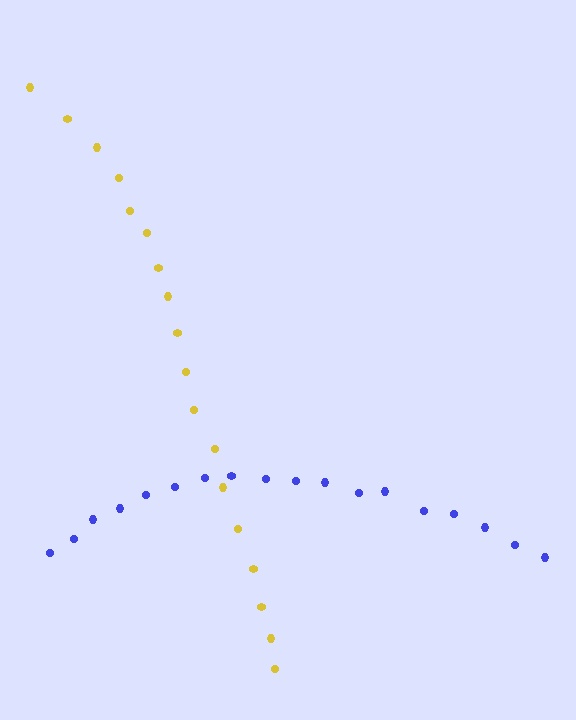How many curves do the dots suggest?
There are 2 distinct paths.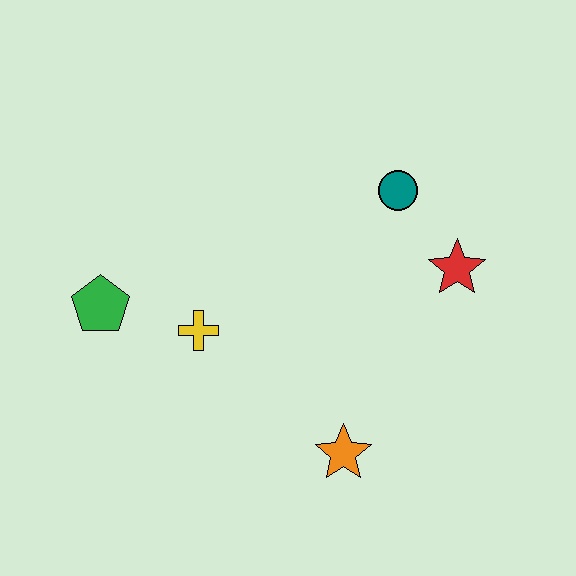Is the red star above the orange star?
Yes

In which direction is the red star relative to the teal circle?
The red star is below the teal circle.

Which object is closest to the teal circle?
The red star is closest to the teal circle.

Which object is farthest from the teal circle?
The green pentagon is farthest from the teal circle.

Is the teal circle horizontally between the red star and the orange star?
Yes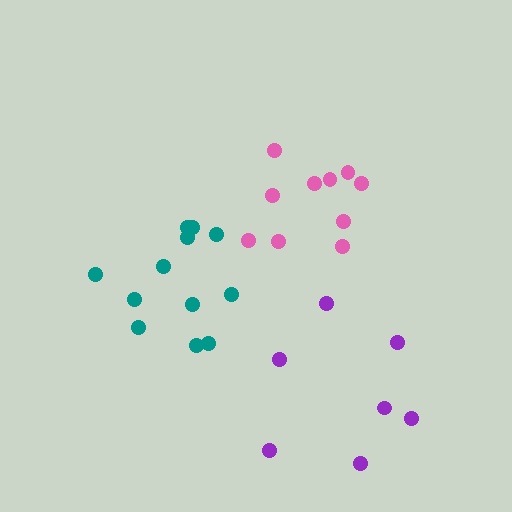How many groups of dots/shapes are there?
There are 3 groups.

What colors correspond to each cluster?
The clusters are colored: pink, teal, purple.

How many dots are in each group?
Group 1: 10 dots, Group 2: 12 dots, Group 3: 7 dots (29 total).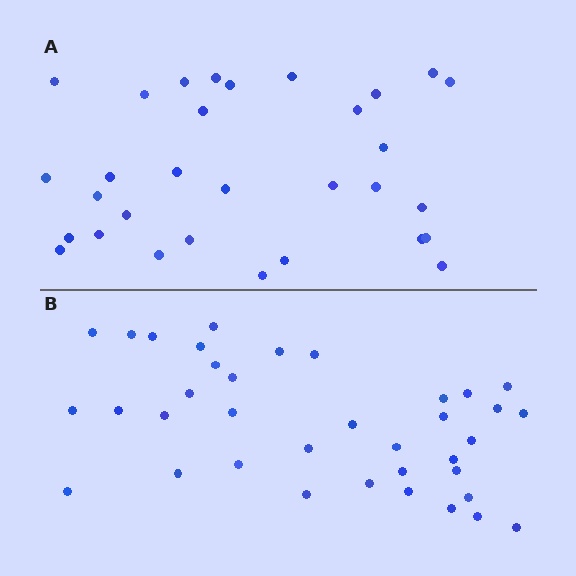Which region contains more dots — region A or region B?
Region B (the bottom region) has more dots.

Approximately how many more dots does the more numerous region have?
Region B has about 6 more dots than region A.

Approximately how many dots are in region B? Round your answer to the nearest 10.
About 40 dots. (The exact count is 37, which rounds to 40.)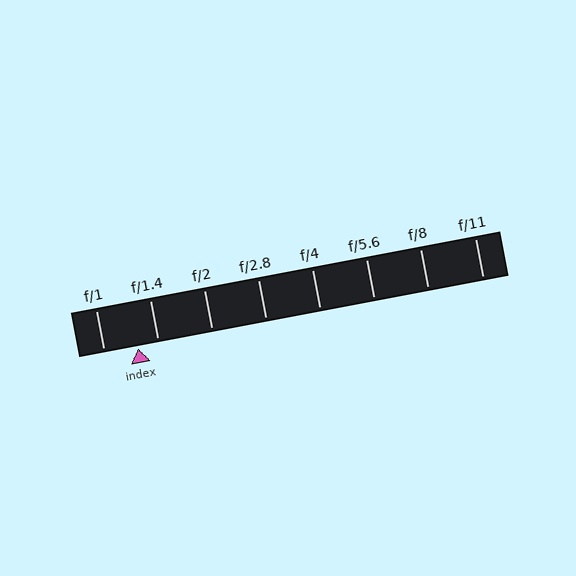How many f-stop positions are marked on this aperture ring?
There are 8 f-stop positions marked.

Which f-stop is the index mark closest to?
The index mark is closest to f/1.4.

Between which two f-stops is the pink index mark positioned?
The index mark is between f/1 and f/1.4.